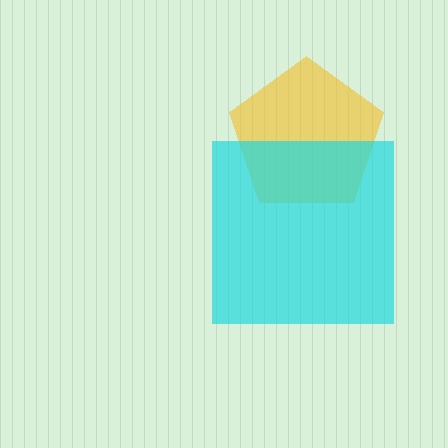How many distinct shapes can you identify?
There are 2 distinct shapes: a yellow pentagon, a cyan square.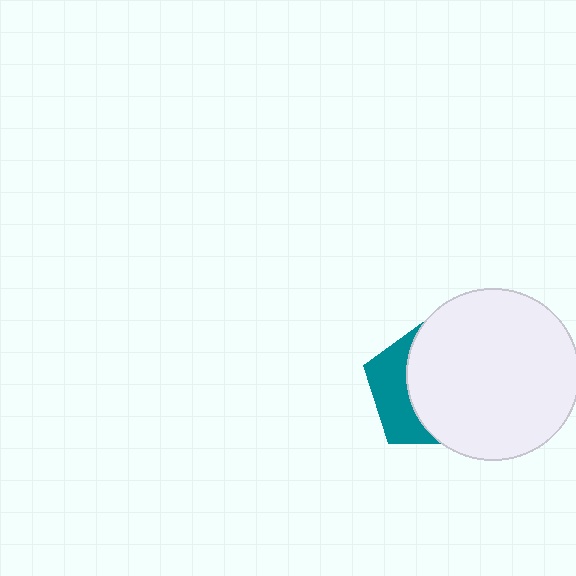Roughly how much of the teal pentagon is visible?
A small part of it is visible (roughly 34%).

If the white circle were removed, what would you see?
You would see the complete teal pentagon.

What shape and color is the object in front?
The object in front is a white circle.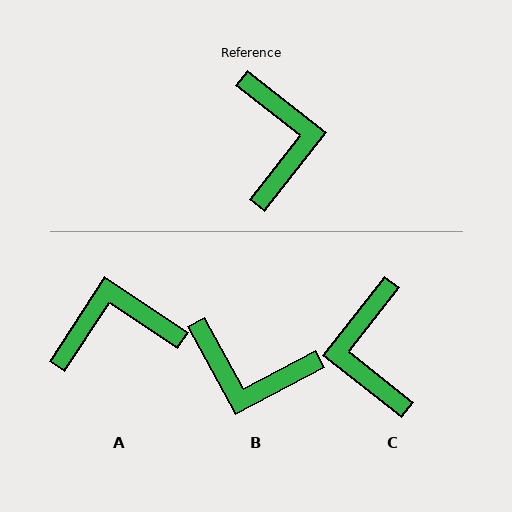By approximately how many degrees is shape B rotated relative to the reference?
Approximately 114 degrees clockwise.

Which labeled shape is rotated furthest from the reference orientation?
C, about 180 degrees away.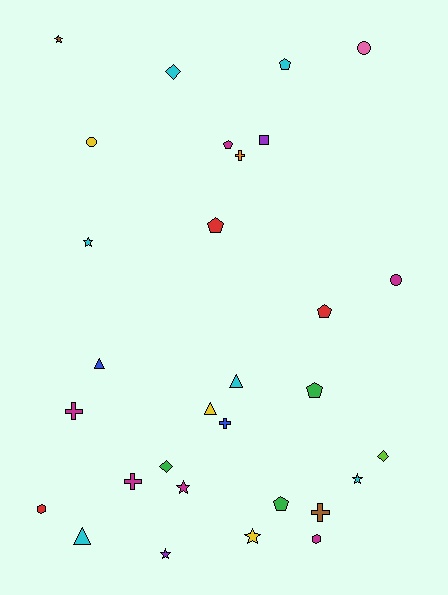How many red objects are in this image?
There are 3 red objects.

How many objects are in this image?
There are 30 objects.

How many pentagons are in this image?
There are 6 pentagons.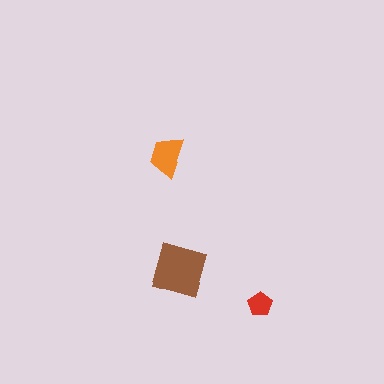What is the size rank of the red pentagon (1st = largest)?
3rd.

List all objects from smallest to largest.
The red pentagon, the orange trapezoid, the brown square.